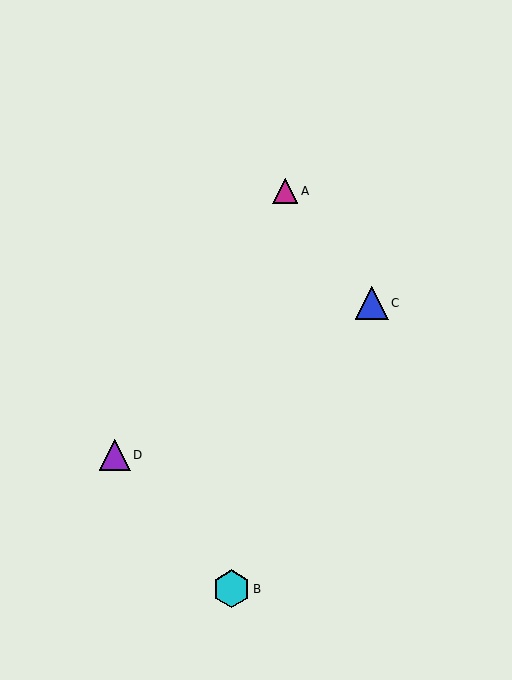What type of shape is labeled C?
Shape C is a blue triangle.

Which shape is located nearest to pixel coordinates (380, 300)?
The blue triangle (labeled C) at (372, 303) is nearest to that location.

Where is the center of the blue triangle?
The center of the blue triangle is at (372, 303).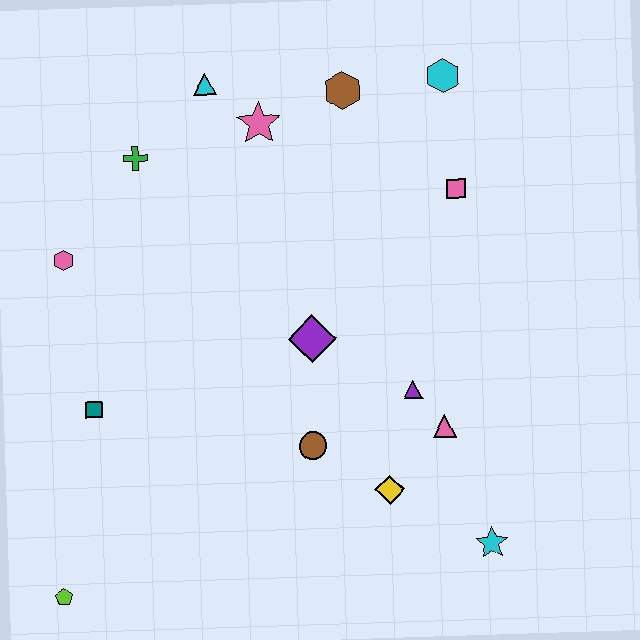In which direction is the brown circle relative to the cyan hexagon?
The brown circle is below the cyan hexagon.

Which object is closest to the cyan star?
The yellow diamond is closest to the cyan star.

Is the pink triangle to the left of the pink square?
Yes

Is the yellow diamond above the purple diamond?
No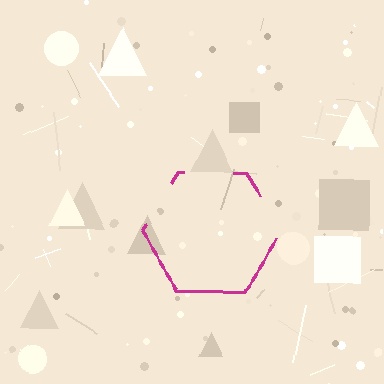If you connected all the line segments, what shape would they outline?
They would outline a hexagon.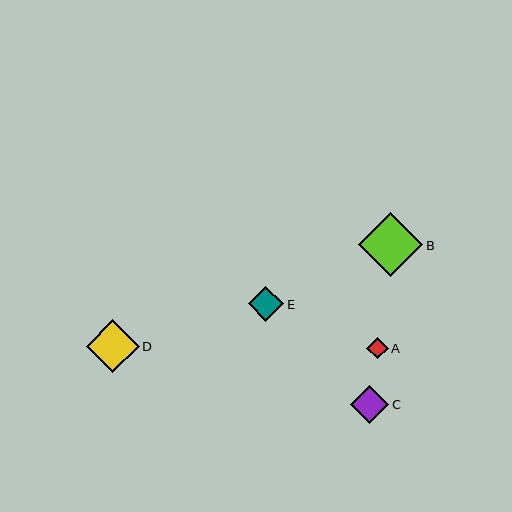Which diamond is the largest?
Diamond B is the largest with a size of approximately 64 pixels.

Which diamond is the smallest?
Diamond A is the smallest with a size of approximately 21 pixels.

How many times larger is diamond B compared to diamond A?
Diamond B is approximately 3.0 times the size of diamond A.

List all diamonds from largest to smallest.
From largest to smallest: B, D, C, E, A.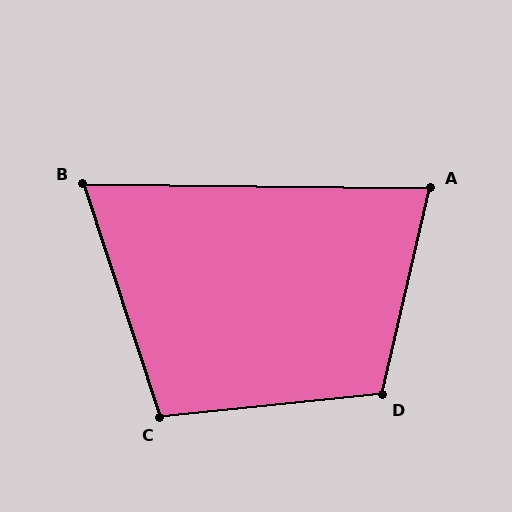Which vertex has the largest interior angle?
D, at approximately 109 degrees.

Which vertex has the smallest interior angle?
B, at approximately 71 degrees.